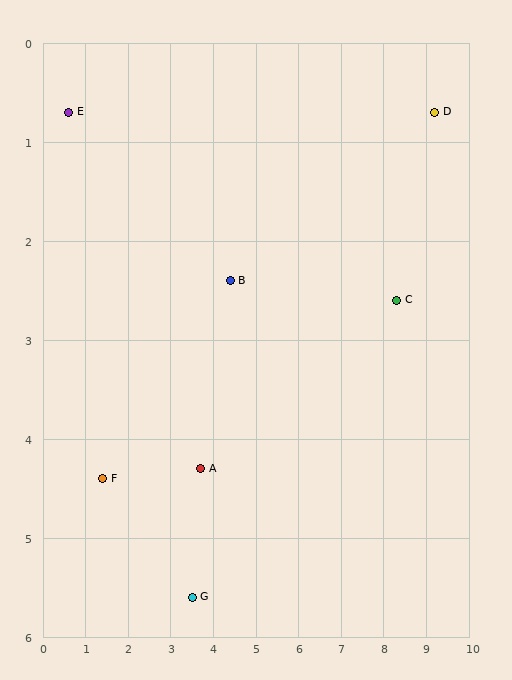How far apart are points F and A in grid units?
Points F and A are about 2.3 grid units apart.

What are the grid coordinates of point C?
Point C is at approximately (8.3, 2.6).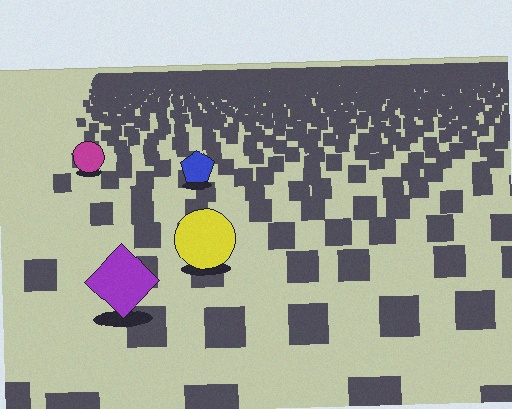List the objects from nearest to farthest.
From nearest to farthest: the purple diamond, the yellow circle, the blue pentagon, the magenta circle.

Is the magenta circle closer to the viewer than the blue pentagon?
No. The blue pentagon is closer — you can tell from the texture gradient: the ground texture is coarser near it.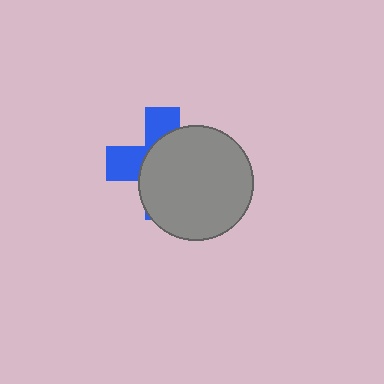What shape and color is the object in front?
The object in front is a gray circle.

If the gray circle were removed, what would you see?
You would see the complete blue cross.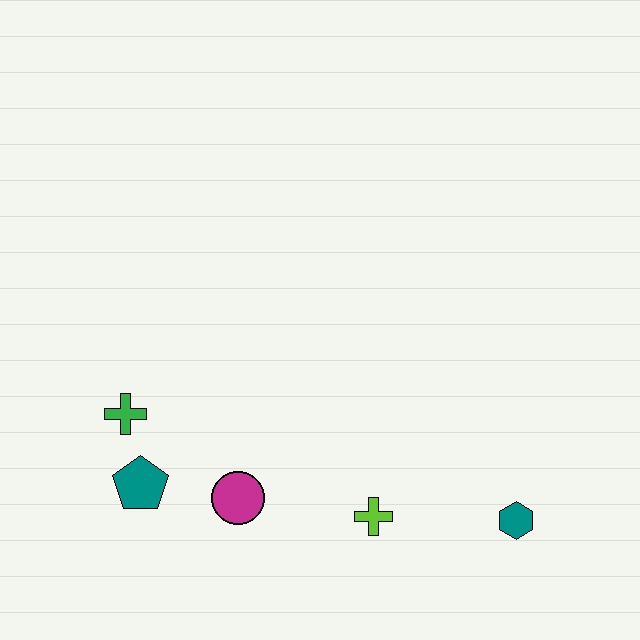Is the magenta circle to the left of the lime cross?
Yes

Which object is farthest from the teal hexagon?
The green cross is farthest from the teal hexagon.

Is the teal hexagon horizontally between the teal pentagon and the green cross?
No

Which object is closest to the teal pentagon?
The green cross is closest to the teal pentagon.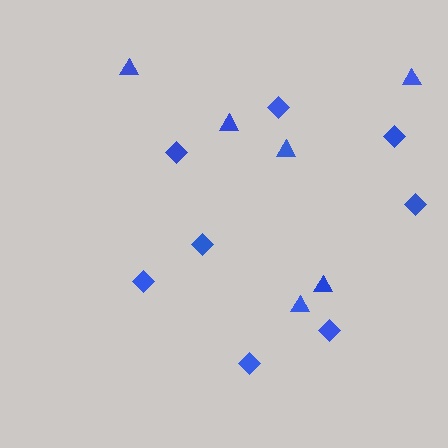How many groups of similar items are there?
There are 2 groups: one group of diamonds (8) and one group of triangles (6).